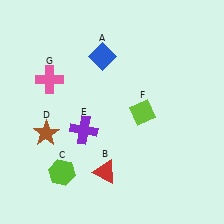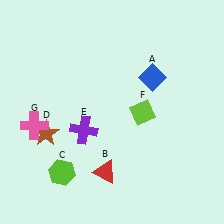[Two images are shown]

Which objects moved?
The objects that moved are: the blue diamond (A), the pink cross (G).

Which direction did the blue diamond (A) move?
The blue diamond (A) moved right.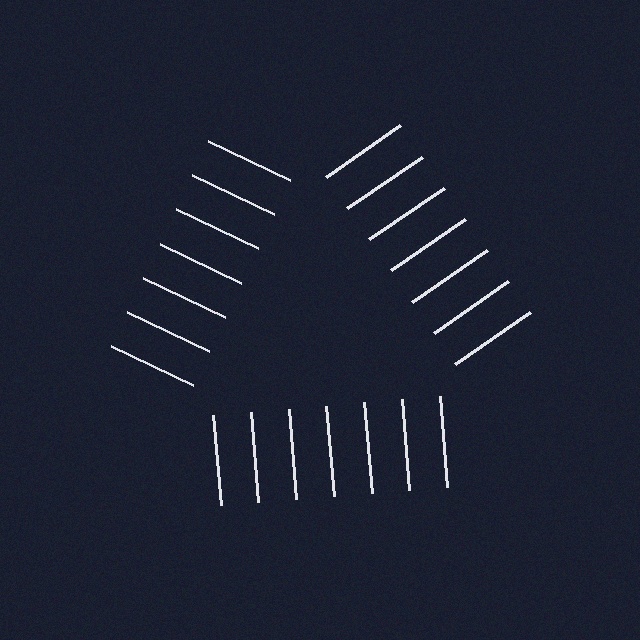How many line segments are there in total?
21 — 7 along each of the 3 edges.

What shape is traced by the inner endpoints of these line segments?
An illusory triangle — the line segments terminate on its edges but no continuous stroke is drawn.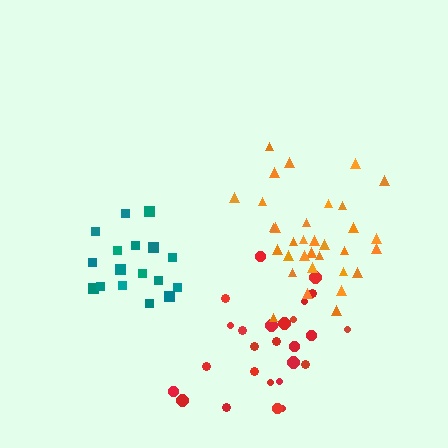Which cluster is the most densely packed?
Teal.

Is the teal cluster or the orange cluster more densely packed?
Teal.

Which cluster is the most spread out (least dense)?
Orange.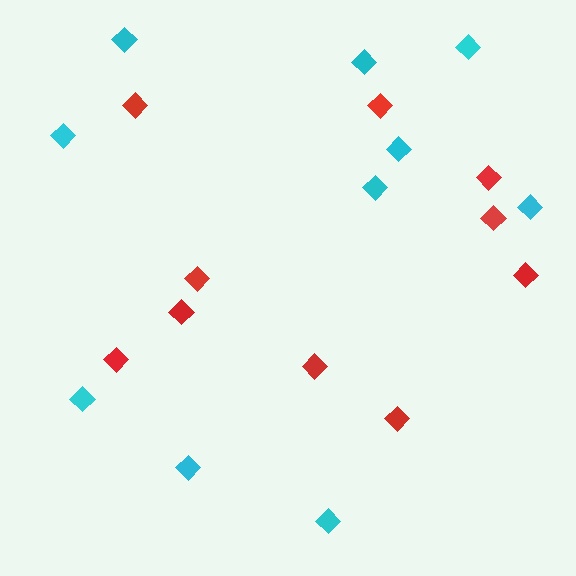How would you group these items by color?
There are 2 groups: one group of red diamonds (10) and one group of cyan diamonds (10).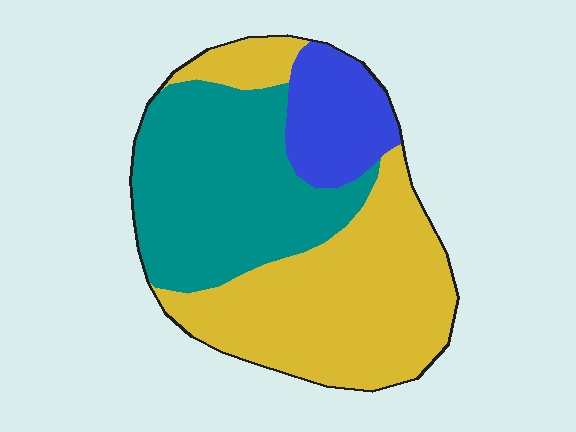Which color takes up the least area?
Blue, at roughly 15%.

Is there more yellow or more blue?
Yellow.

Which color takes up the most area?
Yellow, at roughly 45%.